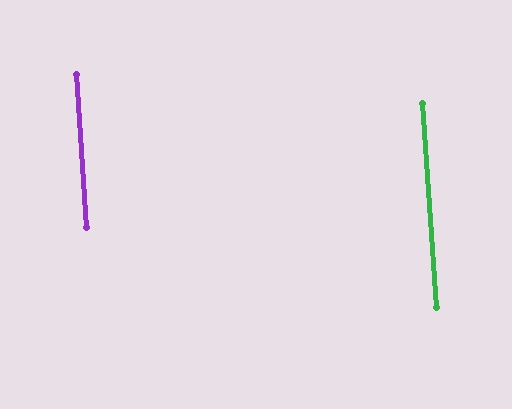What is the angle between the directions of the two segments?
Approximately 0 degrees.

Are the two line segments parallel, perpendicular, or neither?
Parallel — their directions differ by only 0.1°.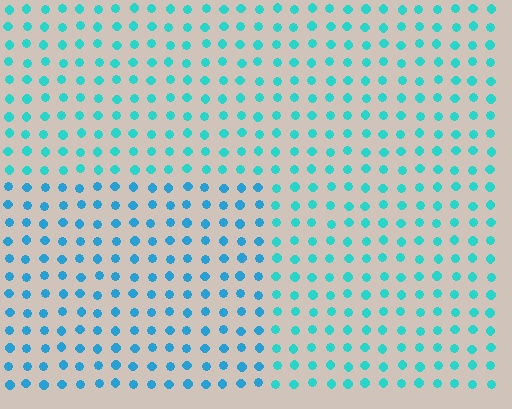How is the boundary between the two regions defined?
The boundary is defined purely by a slight shift in hue (about 22 degrees). Spacing, size, and orientation are identical on both sides.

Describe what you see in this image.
The image is filled with small cyan elements in a uniform arrangement. A rectangle-shaped region is visible where the elements are tinted to a slightly different hue, forming a subtle color boundary.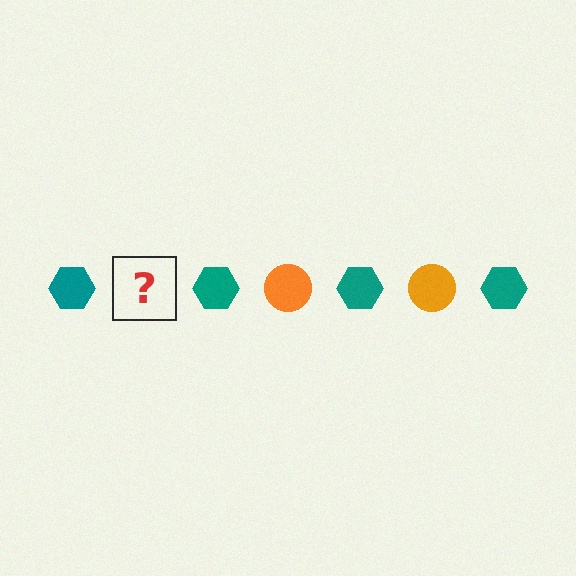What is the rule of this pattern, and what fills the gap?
The rule is that the pattern alternates between teal hexagon and orange circle. The gap should be filled with an orange circle.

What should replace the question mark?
The question mark should be replaced with an orange circle.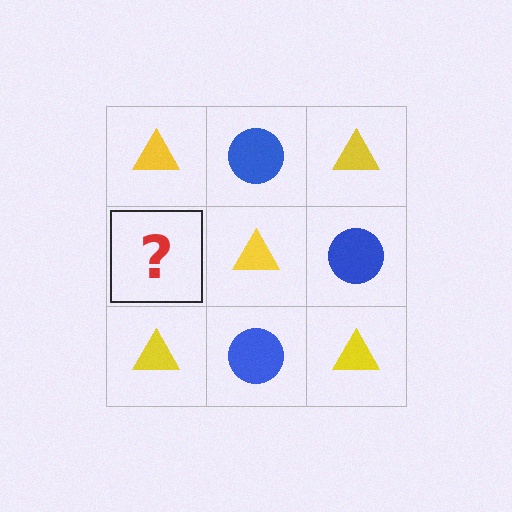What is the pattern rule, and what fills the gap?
The rule is that it alternates yellow triangle and blue circle in a checkerboard pattern. The gap should be filled with a blue circle.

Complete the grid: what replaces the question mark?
The question mark should be replaced with a blue circle.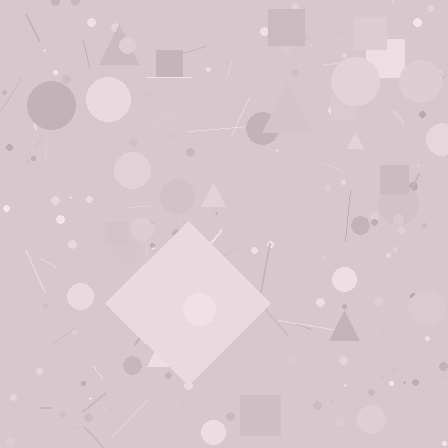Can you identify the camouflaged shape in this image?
The camouflaged shape is a diamond.